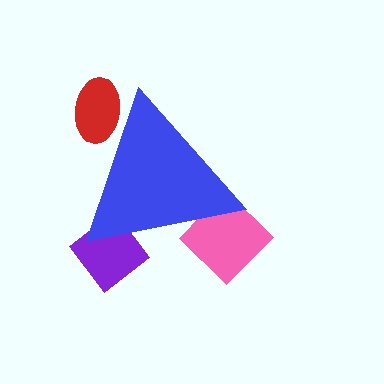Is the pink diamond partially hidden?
Yes, the pink diamond is partially hidden behind the blue triangle.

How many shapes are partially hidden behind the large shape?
3 shapes are partially hidden.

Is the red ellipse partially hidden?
Yes, the red ellipse is partially hidden behind the blue triangle.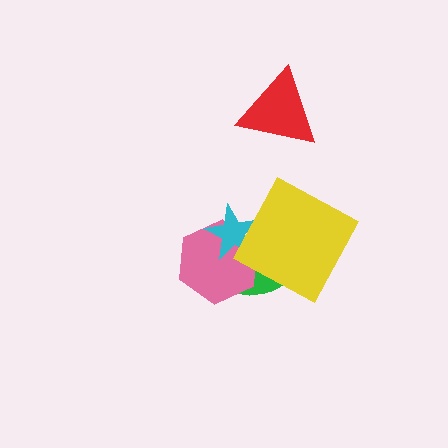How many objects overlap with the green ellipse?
3 objects overlap with the green ellipse.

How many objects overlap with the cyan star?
3 objects overlap with the cyan star.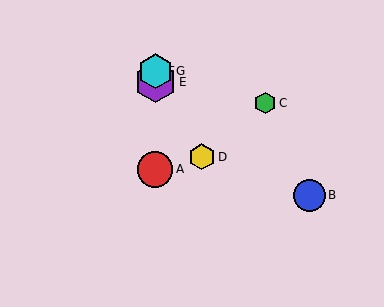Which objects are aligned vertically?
Objects A, E, F, G are aligned vertically.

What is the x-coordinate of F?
Object F is at x≈155.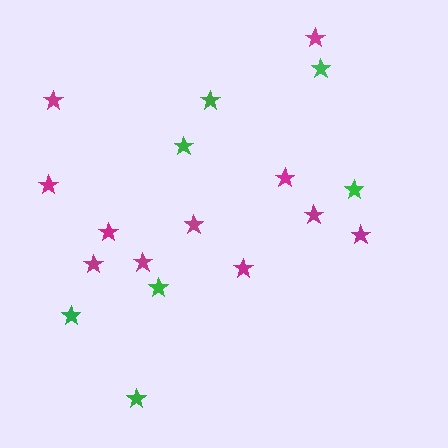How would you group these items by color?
There are 2 groups: one group of magenta stars (11) and one group of green stars (7).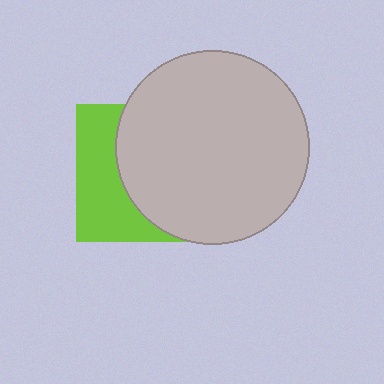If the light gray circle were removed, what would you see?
You would see the complete lime square.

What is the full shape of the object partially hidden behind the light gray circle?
The partially hidden object is a lime square.